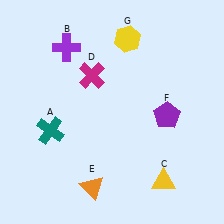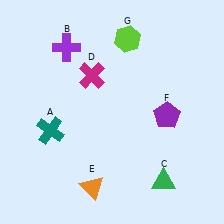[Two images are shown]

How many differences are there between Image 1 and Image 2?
There are 2 differences between the two images.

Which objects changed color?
C changed from yellow to green. G changed from yellow to lime.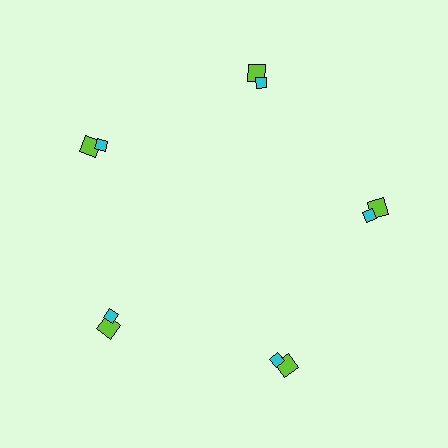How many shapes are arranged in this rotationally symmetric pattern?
There are 10 shapes, arranged in 5 groups of 2.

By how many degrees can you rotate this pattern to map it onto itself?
The pattern maps onto itself every 72 degrees of rotation.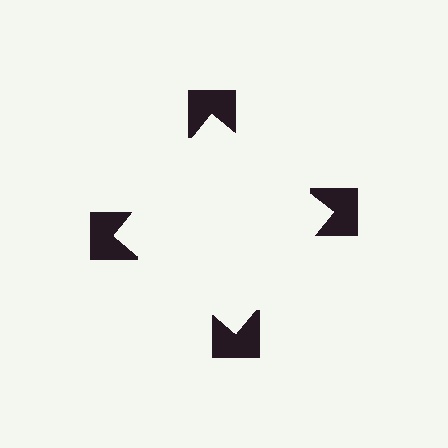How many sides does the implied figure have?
4 sides.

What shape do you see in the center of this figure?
An illusory square — its edges are inferred from the aligned wedge cuts in the notched squares, not physically drawn.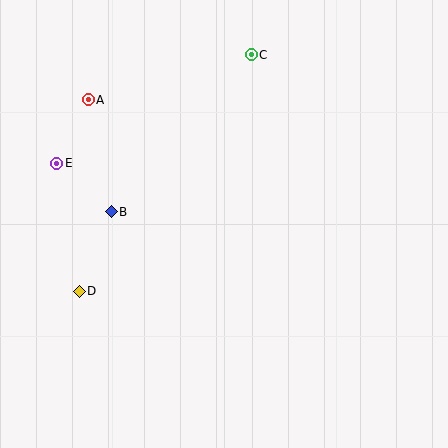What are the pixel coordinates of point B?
Point B is at (111, 212).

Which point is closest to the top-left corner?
Point A is closest to the top-left corner.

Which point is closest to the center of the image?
Point B at (111, 212) is closest to the center.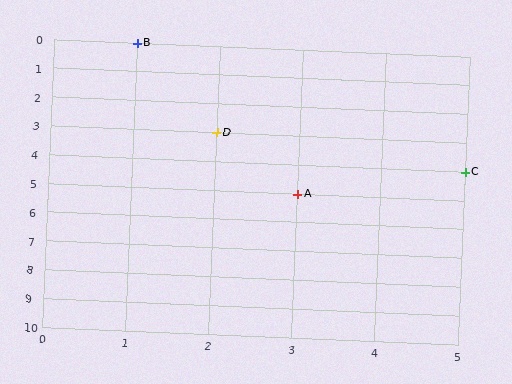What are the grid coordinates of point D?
Point D is at grid coordinates (2, 3).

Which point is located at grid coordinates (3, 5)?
Point A is at (3, 5).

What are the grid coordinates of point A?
Point A is at grid coordinates (3, 5).